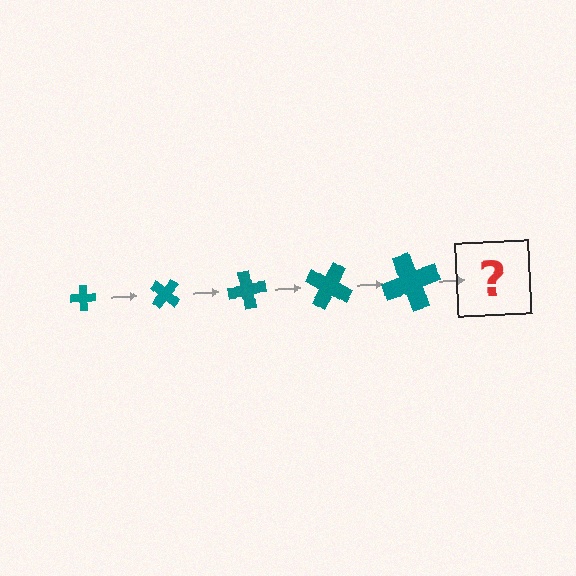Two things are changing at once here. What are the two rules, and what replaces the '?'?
The two rules are that the cross grows larger each step and it rotates 40 degrees each step. The '?' should be a cross, larger than the previous one and rotated 200 degrees from the start.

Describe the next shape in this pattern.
It should be a cross, larger than the previous one and rotated 200 degrees from the start.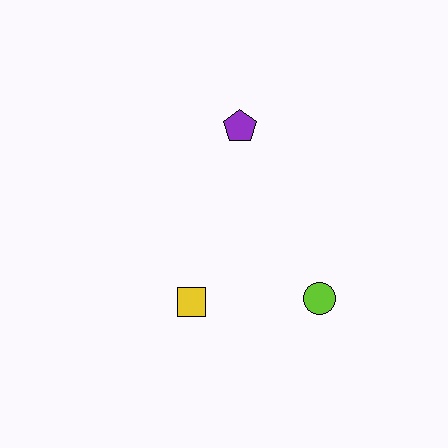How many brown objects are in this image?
There are no brown objects.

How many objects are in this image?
There are 3 objects.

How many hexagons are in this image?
There are no hexagons.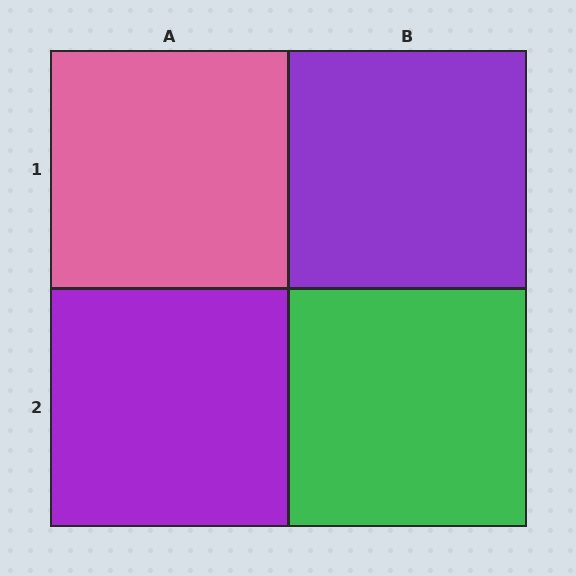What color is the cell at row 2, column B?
Green.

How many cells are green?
1 cell is green.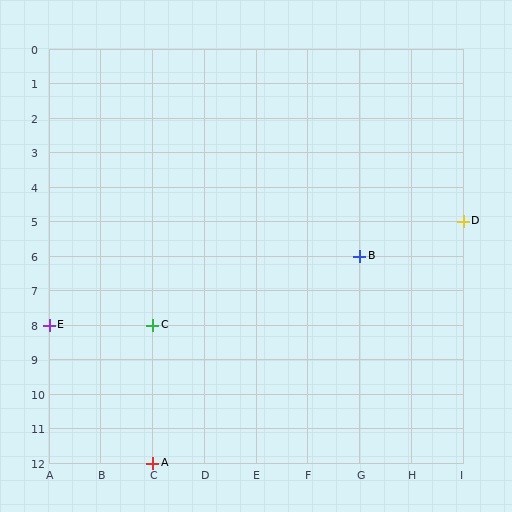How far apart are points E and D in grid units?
Points E and D are 8 columns and 3 rows apart (about 8.5 grid units diagonally).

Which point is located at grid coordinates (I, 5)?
Point D is at (I, 5).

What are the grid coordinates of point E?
Point E is at grid coordinates (A, 8).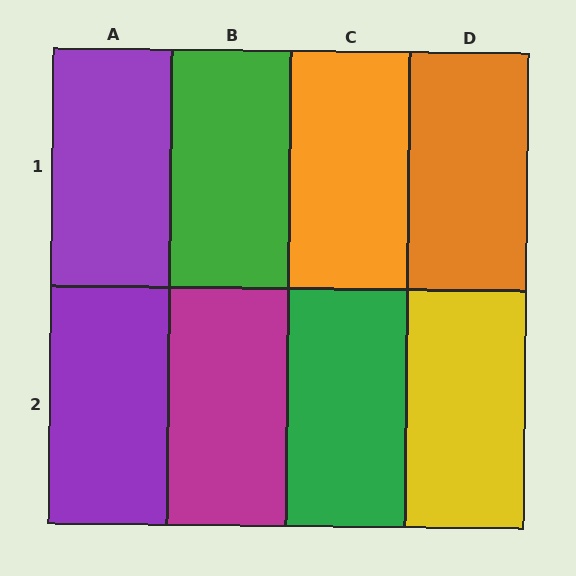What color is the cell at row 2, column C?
Green.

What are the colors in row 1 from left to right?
Purple, green, orange, orange.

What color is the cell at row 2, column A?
Purple.